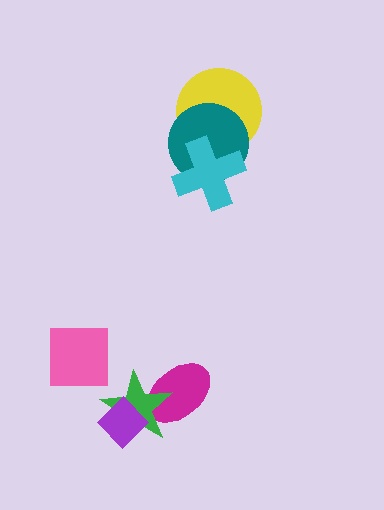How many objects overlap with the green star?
2 objects overlap with the green star.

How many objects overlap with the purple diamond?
1 object overlaps with the purple diamond.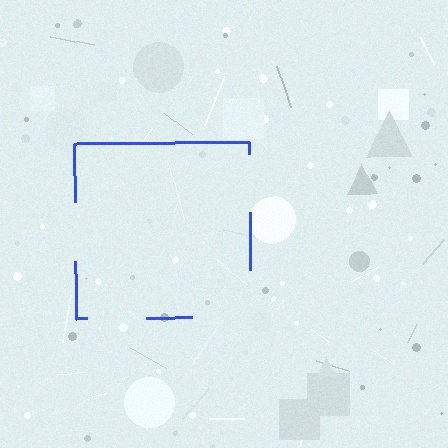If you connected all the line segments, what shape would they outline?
They would outline a square.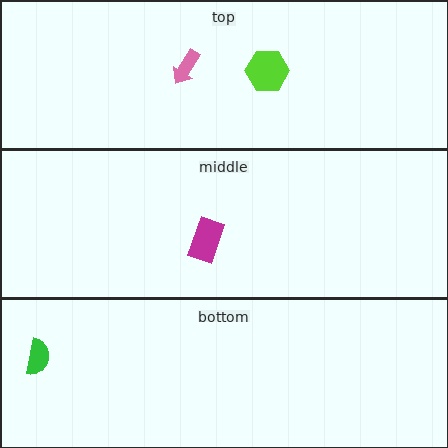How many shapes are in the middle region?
1.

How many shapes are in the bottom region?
1.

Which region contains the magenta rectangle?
The middle region.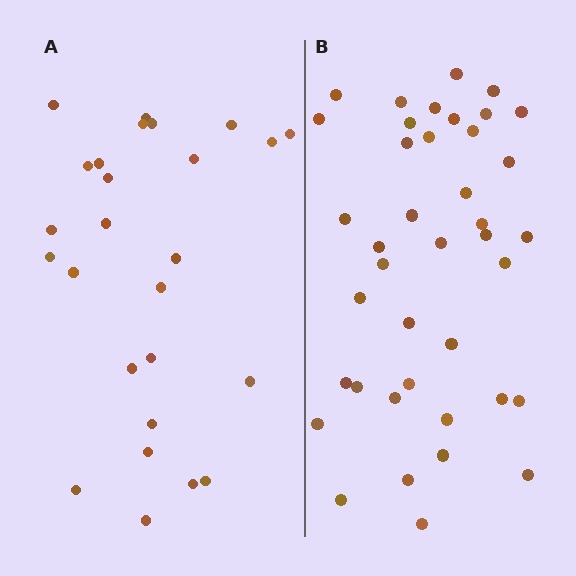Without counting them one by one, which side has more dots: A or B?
Region B (the right region) has more dots.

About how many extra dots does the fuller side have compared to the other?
Region B has approximately 15 more dots than region A.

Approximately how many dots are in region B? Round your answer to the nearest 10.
About 40 dots.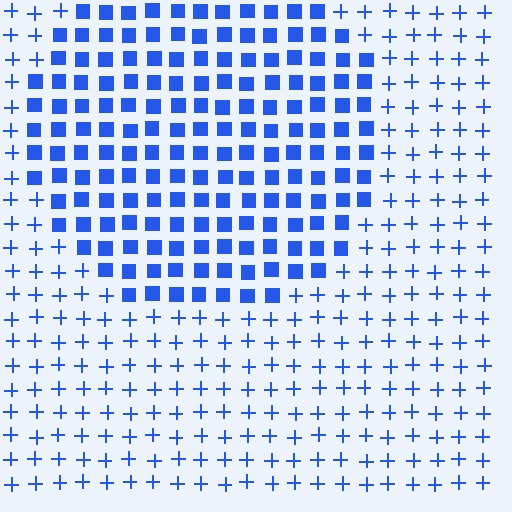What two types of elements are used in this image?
The image uses squares inside the circle region and plus signs outside it.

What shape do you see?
I see a circle.